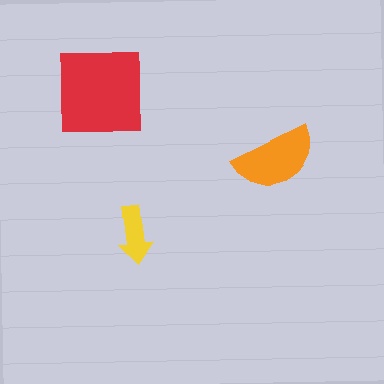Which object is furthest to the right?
The orange semicircle is rightmost.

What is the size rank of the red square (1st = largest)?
1st.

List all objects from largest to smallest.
The red square, the orange semicircle, the yellow arrow.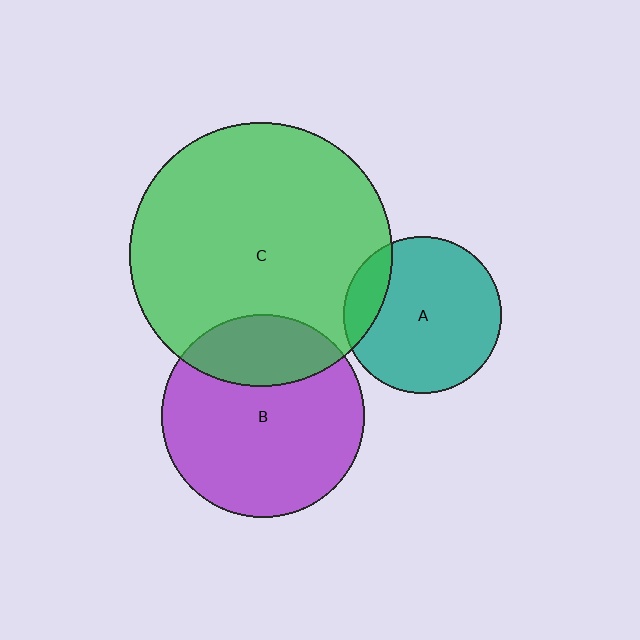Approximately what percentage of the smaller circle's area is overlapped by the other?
Approximately 25%.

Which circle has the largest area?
Circle C (green).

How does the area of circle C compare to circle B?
Approximately 1.7 times.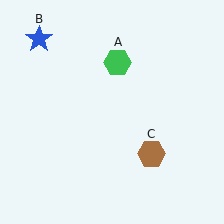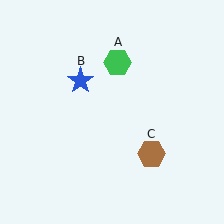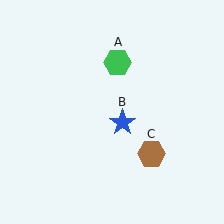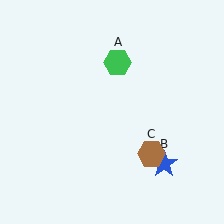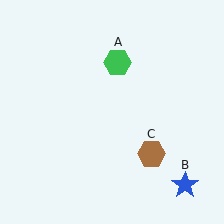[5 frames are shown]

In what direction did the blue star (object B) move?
The blue star (object B) moved down and to the right.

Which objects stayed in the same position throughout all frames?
Green hexagon (object A) and brown hexagon (object C) remained stationary.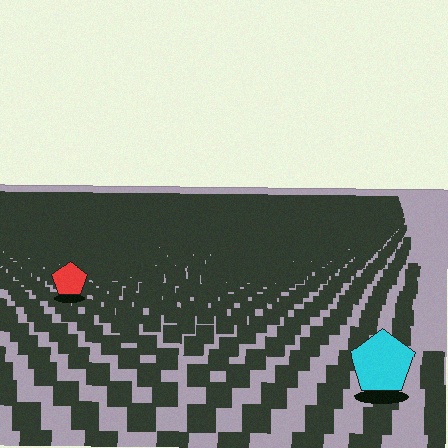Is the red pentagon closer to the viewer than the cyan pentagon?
No. The cyan pentagon is closer — you can tell from the texture gradient: the ground texture is coarser near it.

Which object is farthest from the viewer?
The red pentagon is farthest from the viewer. It appears smaller and the ground texture around it is denser.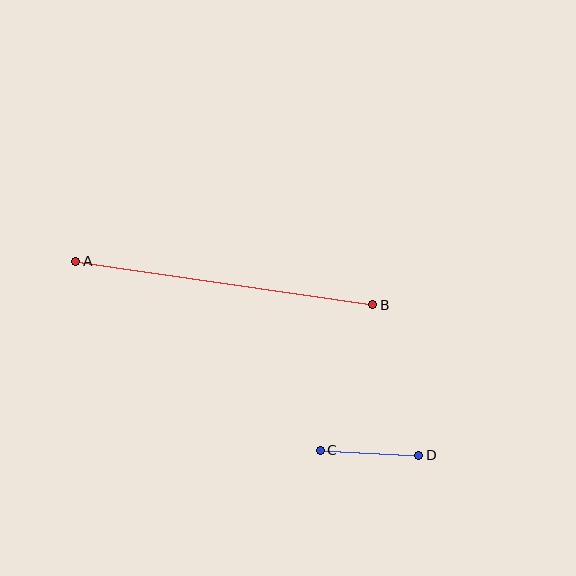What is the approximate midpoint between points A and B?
The midpoint is at approximately (224, 283) pixels.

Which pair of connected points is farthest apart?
Points A and B are farthest apart.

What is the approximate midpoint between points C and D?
The midpoint is at approximately (370, 453) pixels.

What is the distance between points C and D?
The distance is approximately 99 pixels.